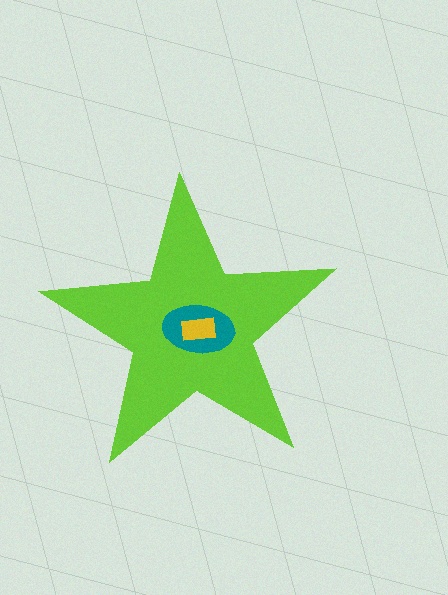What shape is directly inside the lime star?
The teal ellipse.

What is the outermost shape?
The lime star.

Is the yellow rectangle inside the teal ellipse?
Yes.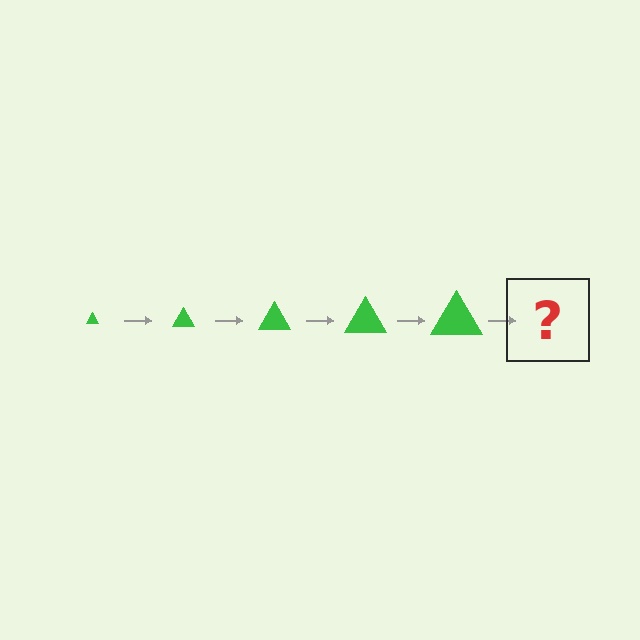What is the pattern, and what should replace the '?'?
The pattern is that the triangle gets progressively larger each step. The '?' should be a green triangle, larger than the previous one.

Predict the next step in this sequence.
The next step is a green triangle, larger than the previous one.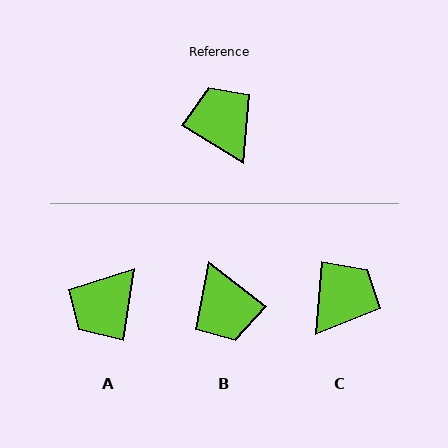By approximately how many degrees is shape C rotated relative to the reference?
Approximately 64 degrees clockwise.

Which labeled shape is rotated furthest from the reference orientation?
B, about 173 degrees away.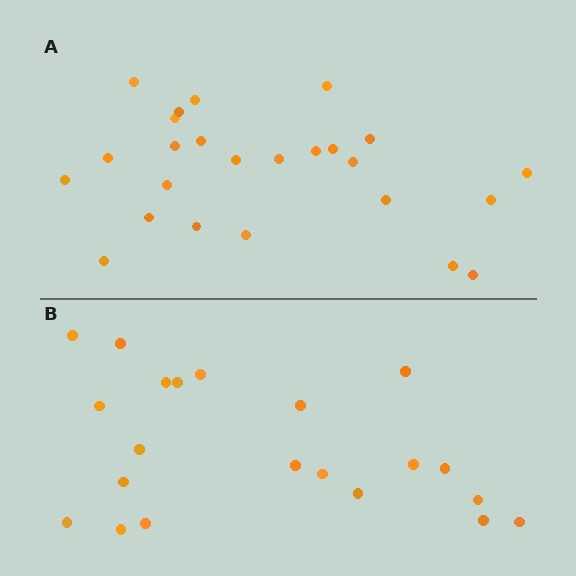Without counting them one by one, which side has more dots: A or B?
Region A (the top region) has more dots.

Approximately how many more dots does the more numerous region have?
Region A has about 4 more dots than region B.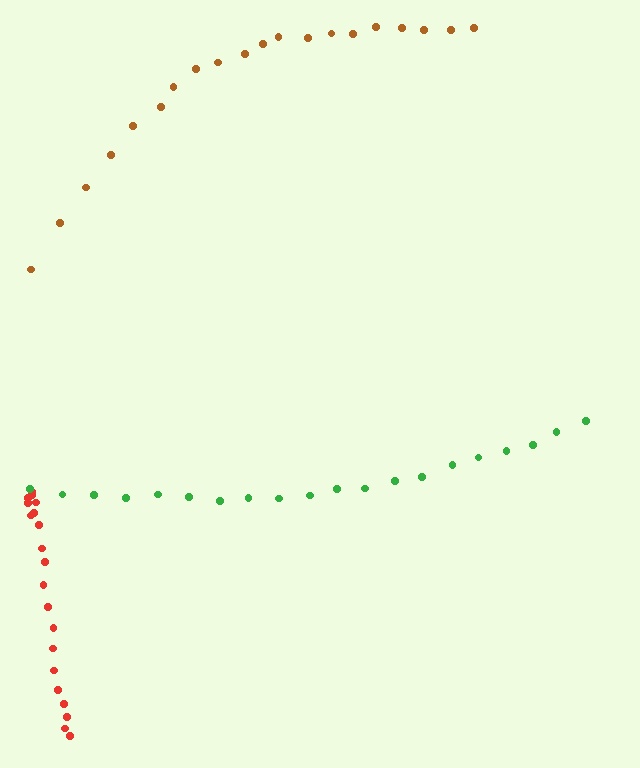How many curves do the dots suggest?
There are 3 distinct paths.